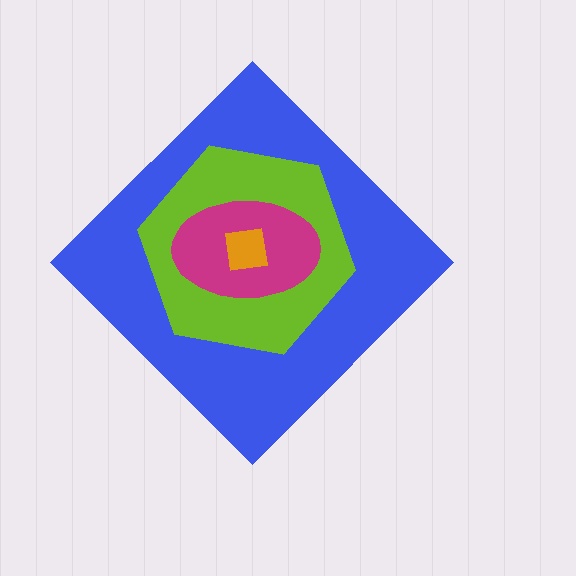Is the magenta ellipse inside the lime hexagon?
Yes.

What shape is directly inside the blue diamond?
The lime hexagon.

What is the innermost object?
The orange square.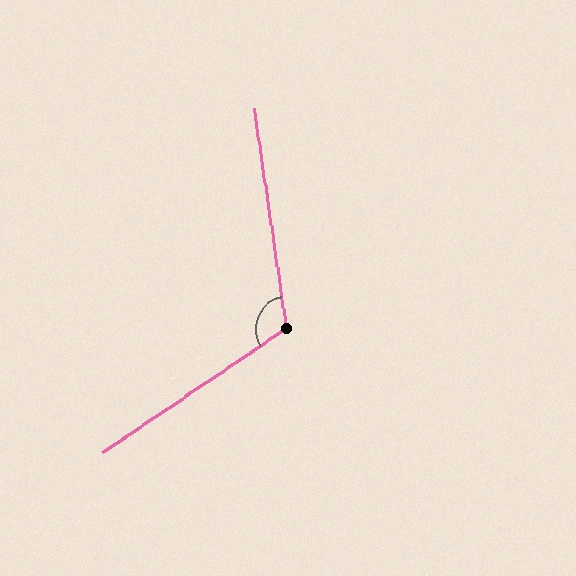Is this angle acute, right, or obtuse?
It is obtuse.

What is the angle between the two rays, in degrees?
Approximately 116 degrees.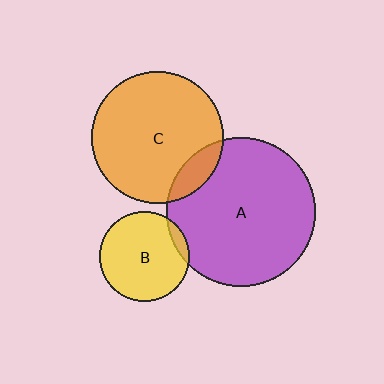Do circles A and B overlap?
Yes.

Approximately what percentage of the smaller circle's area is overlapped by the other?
Approximately 10%.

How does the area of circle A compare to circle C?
Approximately 1.3 times.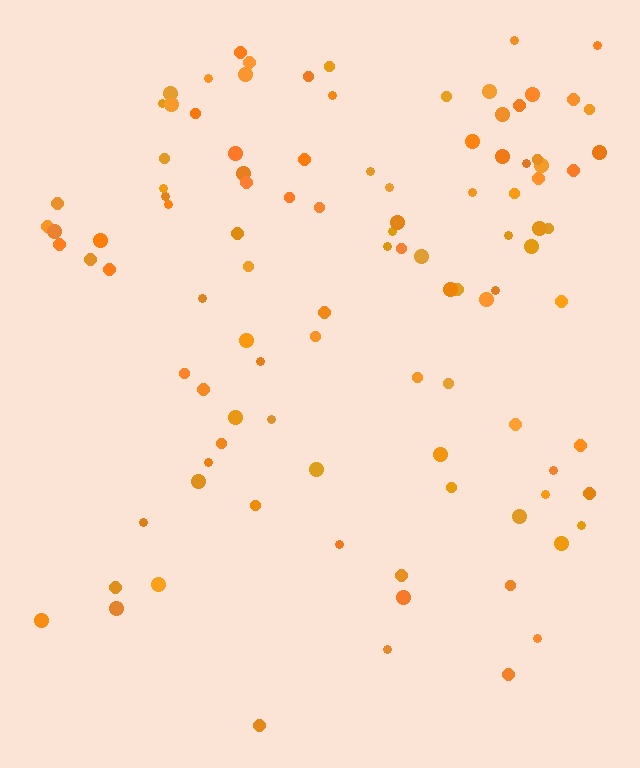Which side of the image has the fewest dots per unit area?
The bottom.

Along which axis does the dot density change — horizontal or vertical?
Vertical.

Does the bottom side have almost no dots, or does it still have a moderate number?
Still a moderate number, just noticeably fewer than the top.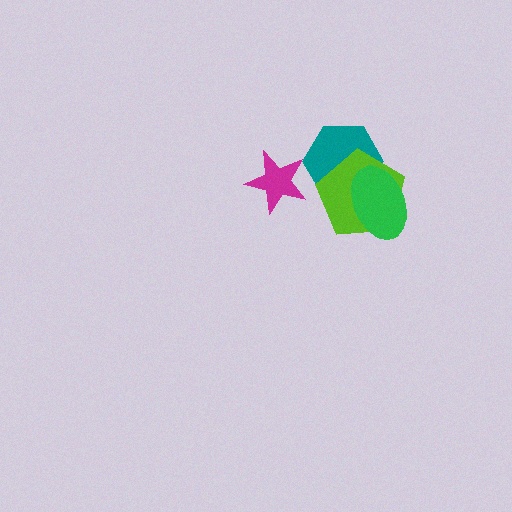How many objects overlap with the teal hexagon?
2 objects overlap with the teal hexagon.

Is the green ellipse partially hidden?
No, no other shape covers it.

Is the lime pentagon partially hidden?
Yes, it is partially covered by another shape.